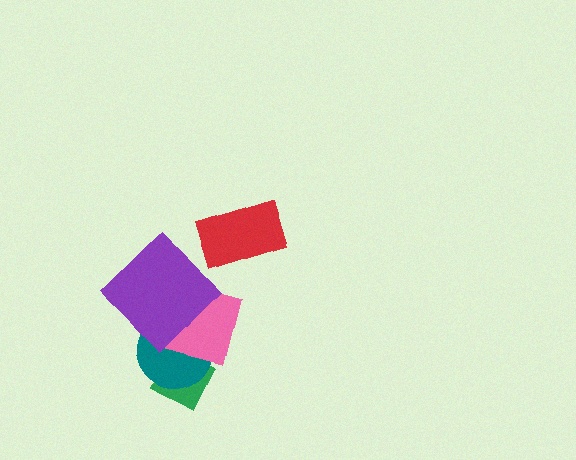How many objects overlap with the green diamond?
2 objects overlap with the green diamond.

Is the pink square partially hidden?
Yes, it is partially covered by another shape.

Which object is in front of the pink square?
The purple diamond is in front of the pink square.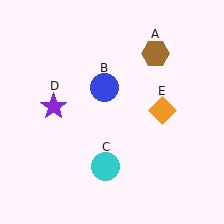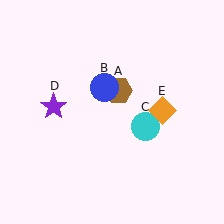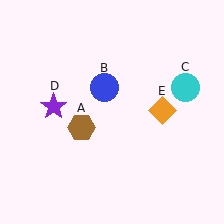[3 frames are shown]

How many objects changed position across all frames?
2 objects changed position: brown hexagon (object A), cyan circle (object C).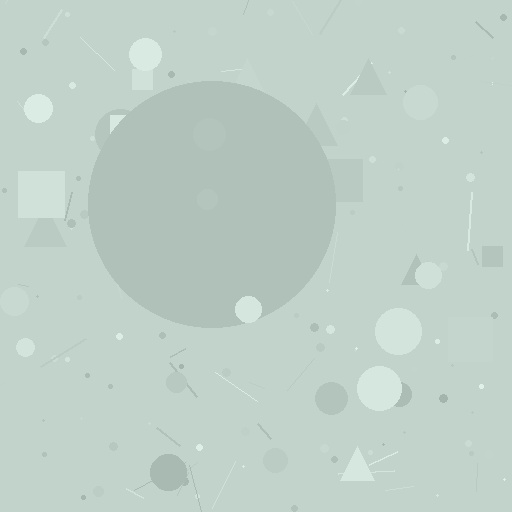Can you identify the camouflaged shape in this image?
The camouflaged shape is a circle.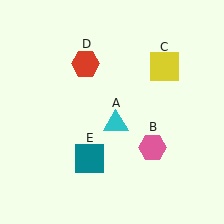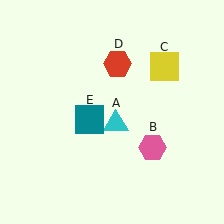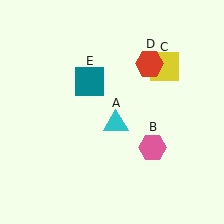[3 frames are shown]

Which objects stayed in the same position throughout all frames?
Cyan triangle (object A) and pink hexagon (object B) and yellow square (object C) remained stationary.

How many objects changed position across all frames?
2 objects changed position: red hexagon (object D), teal square (object E).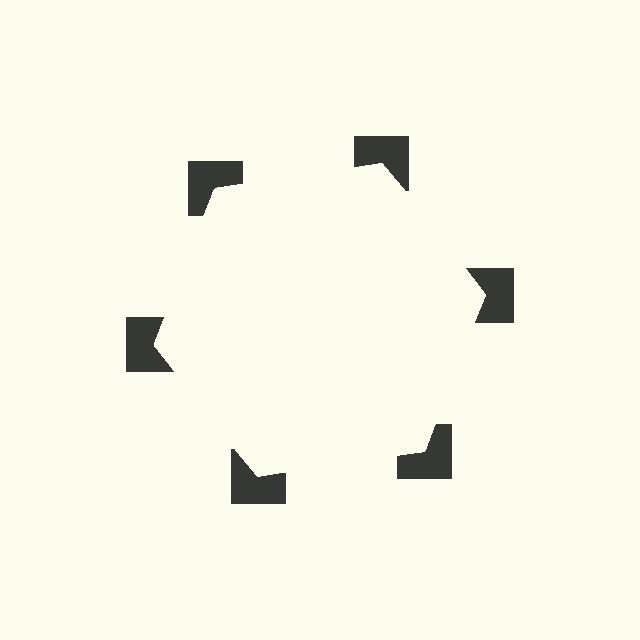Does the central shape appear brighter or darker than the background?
It typically appears slightly brighter than the background, even though no actual brightness change is drawn.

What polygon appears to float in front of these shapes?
An illusory hexagon — its edges are inferred from the aligned wedge cuts in the notched squares, not physically drawn.